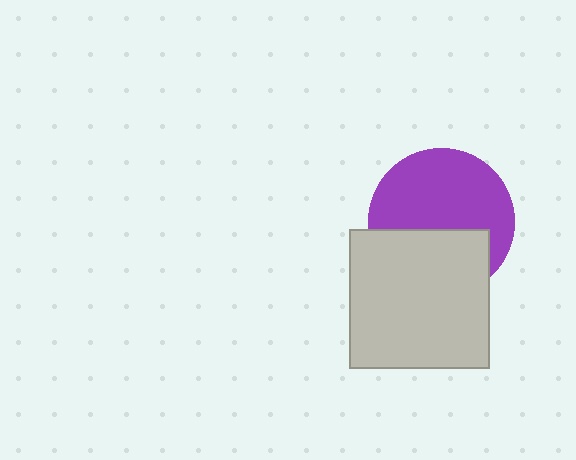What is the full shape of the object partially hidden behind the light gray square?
The partially hidden object is a purple circle.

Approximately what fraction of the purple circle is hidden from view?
Roughly 39% of the purple circle is hidden behind the light gray square.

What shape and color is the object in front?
The object in front is a light gray square.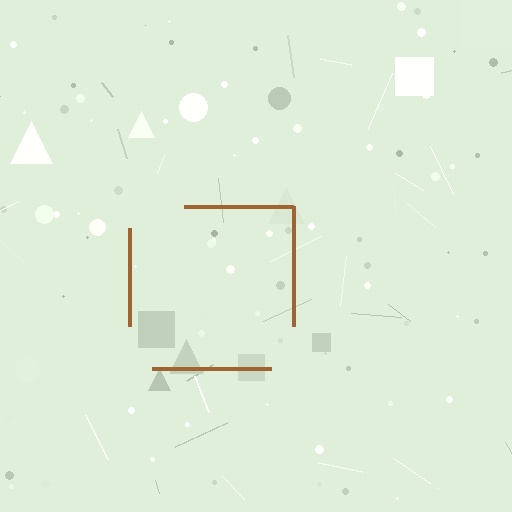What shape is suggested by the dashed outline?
The dashed outline suggests a square.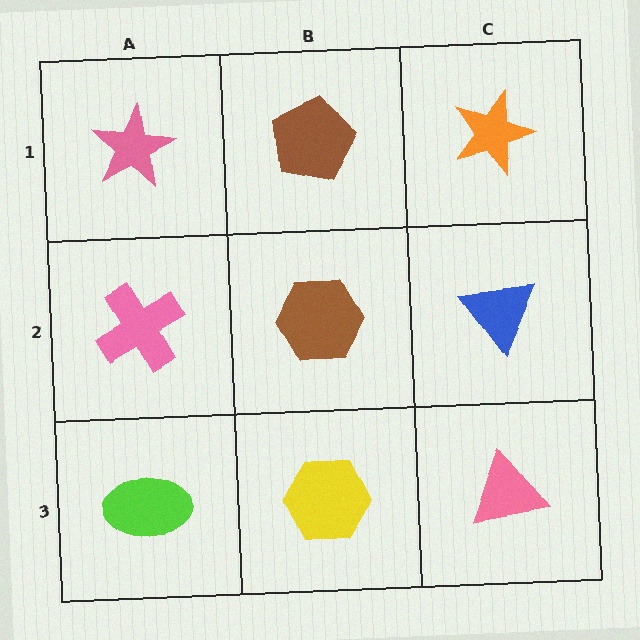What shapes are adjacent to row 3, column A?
A pink cross (row 2, column A), a yellow hexagon (row 3, column B).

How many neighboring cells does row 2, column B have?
4.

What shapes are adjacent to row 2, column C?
An orange star (row 1, column C), a pink triangle (row 3, column C), a brown hexagon (row 2, column B).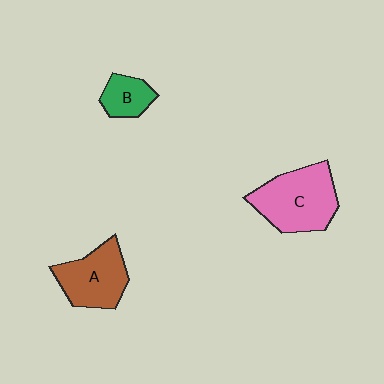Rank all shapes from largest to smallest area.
From largest to smallest: C (pink), A (brown), B (green).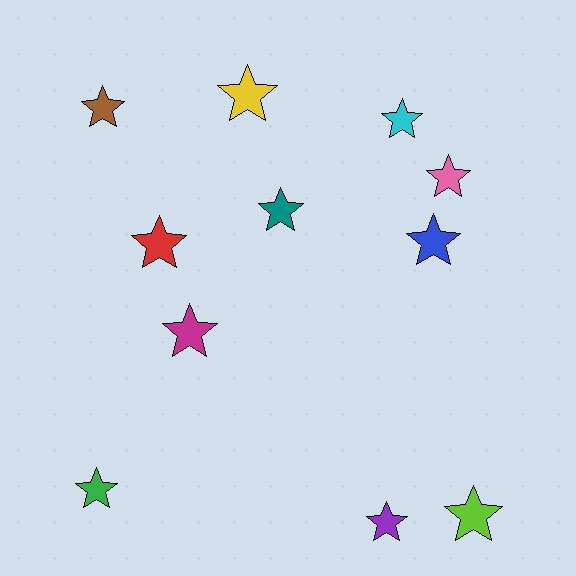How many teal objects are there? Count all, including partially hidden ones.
There is 1 teal object.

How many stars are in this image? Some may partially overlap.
There are 11 stars.